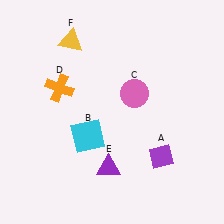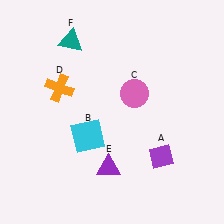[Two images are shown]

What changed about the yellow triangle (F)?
In Image 1, F is yellow. In Image 2, it changed to teal.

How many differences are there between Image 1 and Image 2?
There is 1 difference between the two images.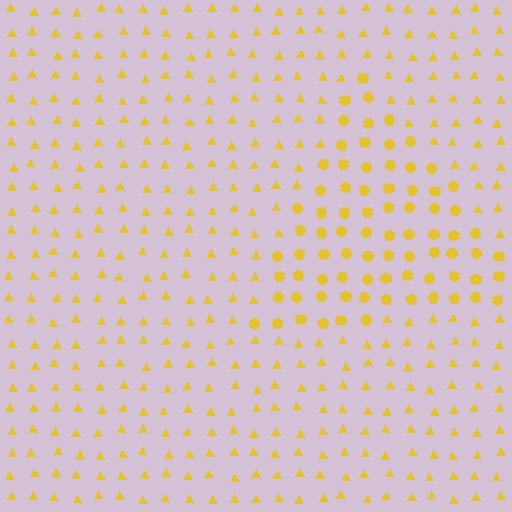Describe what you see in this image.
The image is filled with small yellow elements arranged in a uniform grid. A triangle-shaped region contains circles, while the surrounding area contains triangles. The boundary is defined purely by the change in element shape.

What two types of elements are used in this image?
The image uses circles inside the triangle region and triangles outside it.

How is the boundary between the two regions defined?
The boundary is defined by a change in element shape: circles inside vs. triangles outside. All elements share the same color and spacing.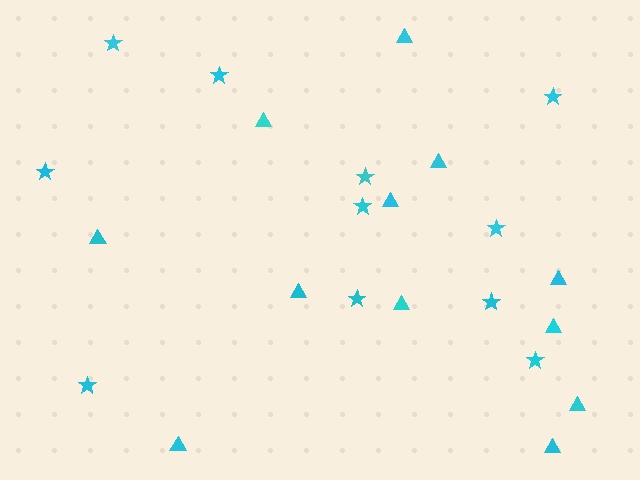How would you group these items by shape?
There are 2 groups: one group of triangles (12) and one group of stars (11).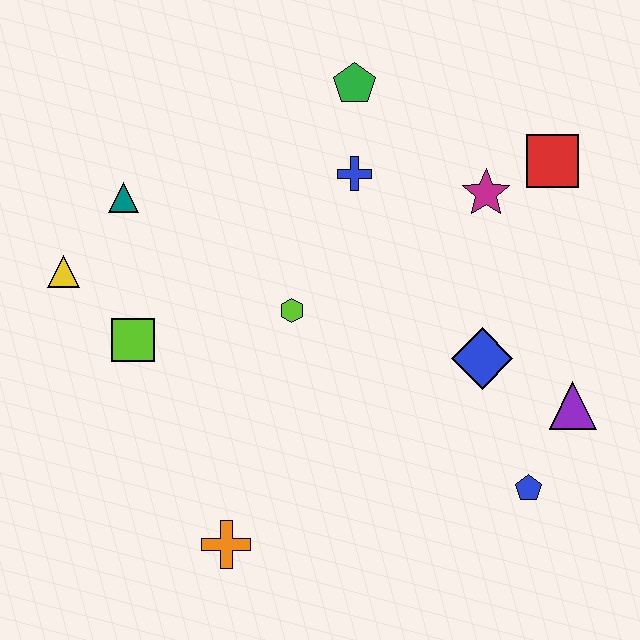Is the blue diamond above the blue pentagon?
Yes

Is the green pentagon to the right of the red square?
No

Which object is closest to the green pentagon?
The blue cross is closest to the green pentagon.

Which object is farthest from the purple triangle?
The yellow triangle is farthest from the purple triangle.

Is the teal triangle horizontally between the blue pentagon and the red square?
No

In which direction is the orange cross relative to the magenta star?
The orange cross is below the magenta star.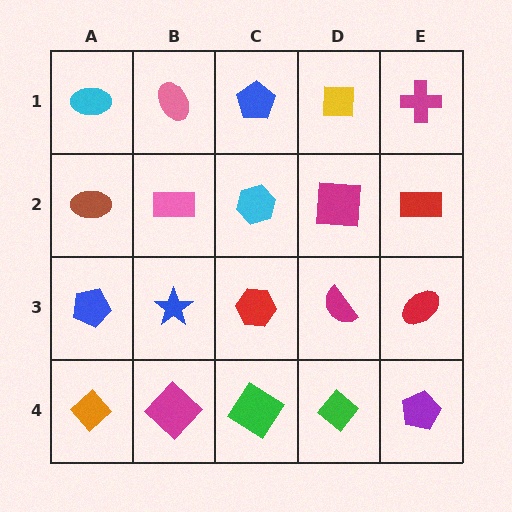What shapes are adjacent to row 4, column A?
A blue pentagon (row 3, column A), a magenta diamond (row 4, column B).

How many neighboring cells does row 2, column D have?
4.